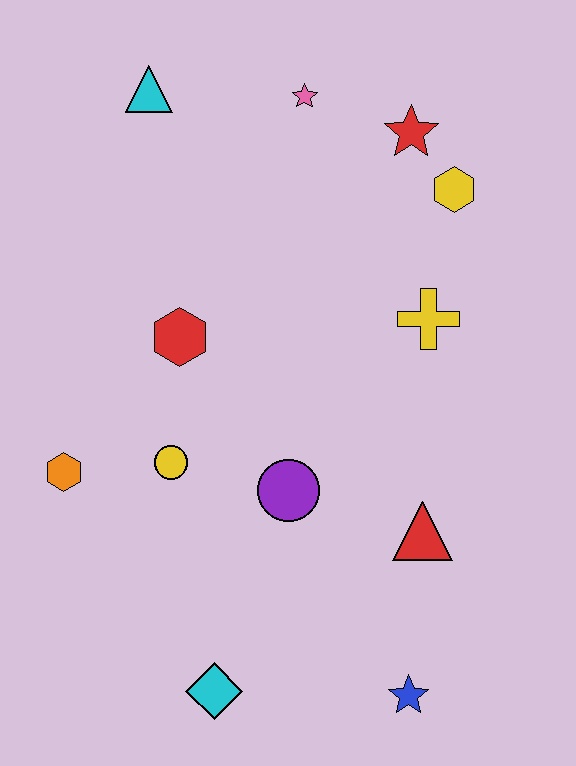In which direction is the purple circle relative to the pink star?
The purple circle is below the pink star.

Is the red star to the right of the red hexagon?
Yes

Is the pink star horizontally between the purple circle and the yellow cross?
Yes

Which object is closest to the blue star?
The red triangle is closest to the blue star.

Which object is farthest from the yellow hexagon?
The cyan diamond is farthest from the yellow hexagon.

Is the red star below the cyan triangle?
Yes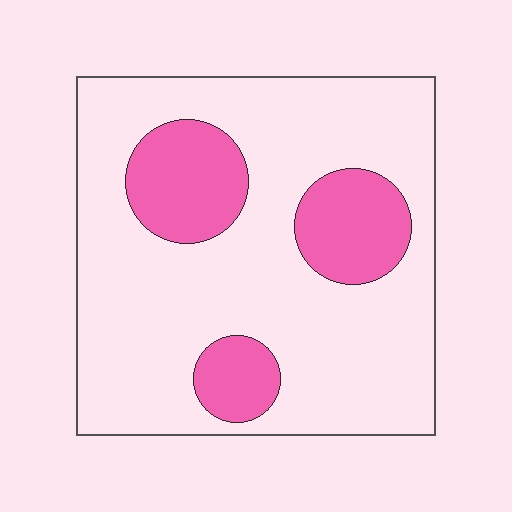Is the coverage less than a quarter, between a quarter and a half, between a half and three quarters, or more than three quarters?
Less than a quarter.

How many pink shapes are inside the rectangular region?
3.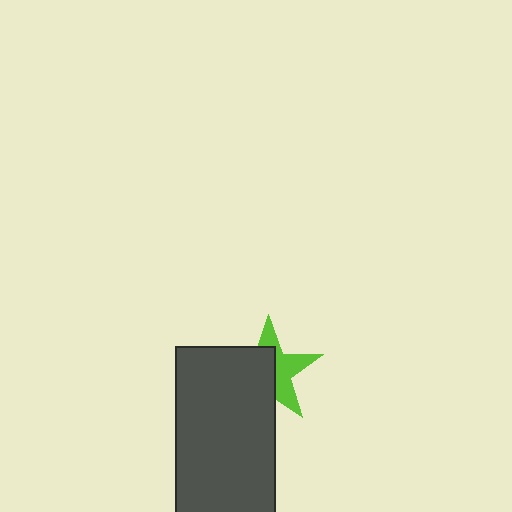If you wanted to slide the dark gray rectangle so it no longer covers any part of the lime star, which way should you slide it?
Slide it toward the lower-left — that is the most direct way to separate the two shapes.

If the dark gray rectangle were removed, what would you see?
You would see the complete lime star.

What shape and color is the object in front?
The object in front is a dark gray rectangle.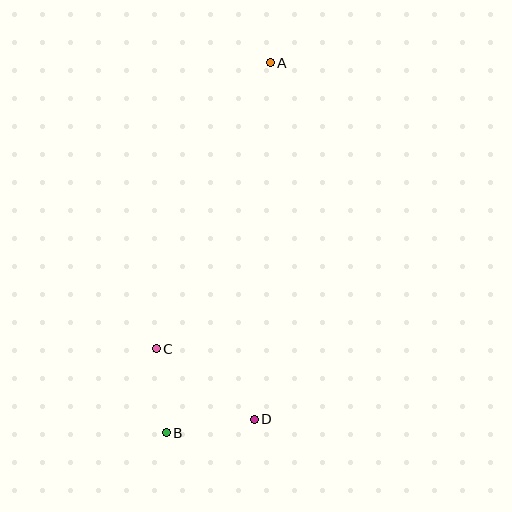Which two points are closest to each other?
Points B and C are closest to each other.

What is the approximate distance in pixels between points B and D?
The distance between B and D is approximately 89 pixels.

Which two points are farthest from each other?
Points A and B are farthest from each other.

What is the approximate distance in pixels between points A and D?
The distance between A and D is approximately 357 pixels.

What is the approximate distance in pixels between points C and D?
The distance between C and D is approximately 121 pixels.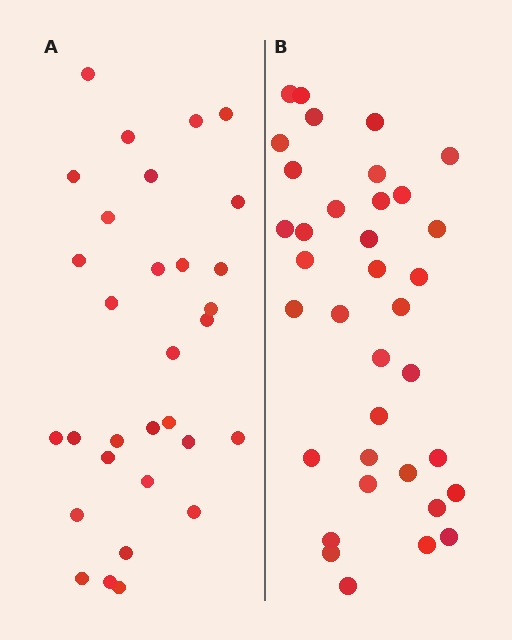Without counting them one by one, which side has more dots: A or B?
Region B (the right region) has more dots.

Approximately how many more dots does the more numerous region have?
Region B has about 5 more dots than region A.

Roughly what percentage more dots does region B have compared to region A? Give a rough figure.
About 15% more.